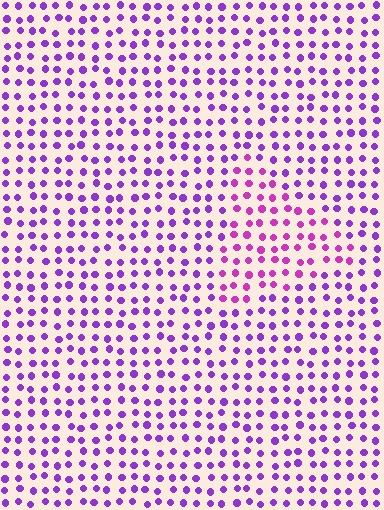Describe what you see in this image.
The image is filled with small purple elements in a uniform arrangement. A triangle-shaped region is visible where the elements are tinted to a slightly different hue, forming a subtle color boundary.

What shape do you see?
I see a triangle.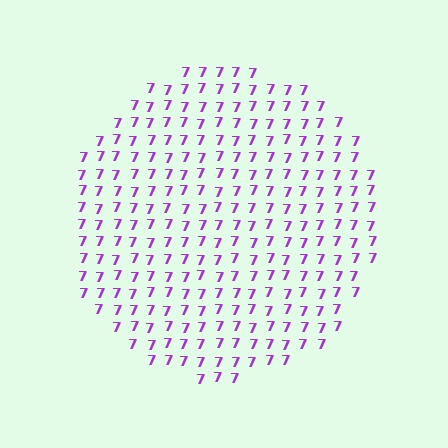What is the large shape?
The large shape is a circle.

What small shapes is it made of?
It is made of small digit 7's.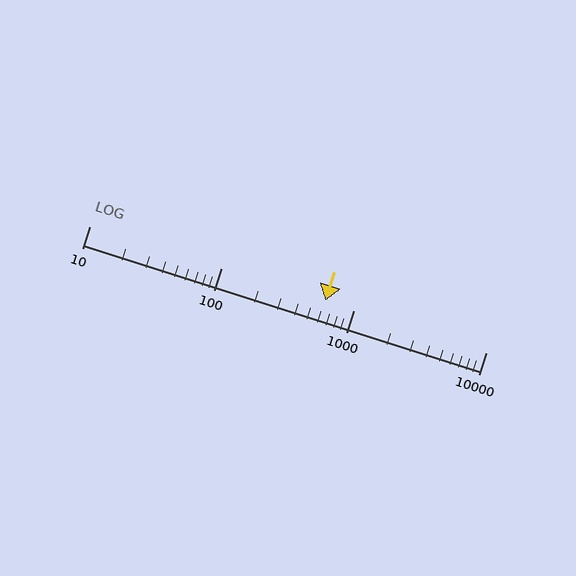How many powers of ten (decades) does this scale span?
The scale spans 3 decades, from 10 to 10000.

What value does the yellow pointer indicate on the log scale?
The pointer indicates approximately 610.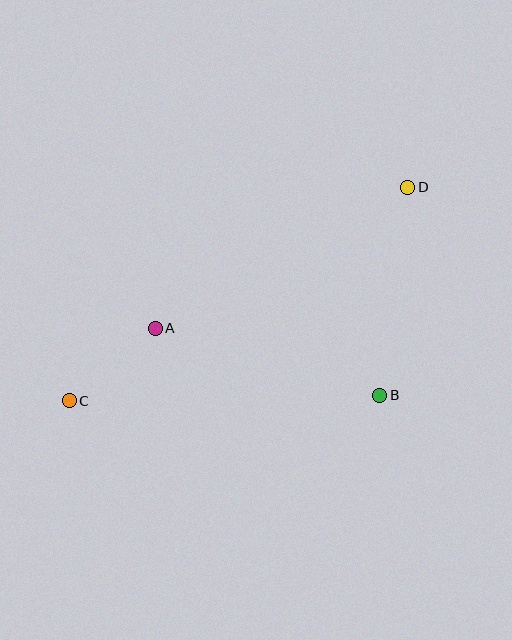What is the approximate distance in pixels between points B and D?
The distance between B and D is approximately 210 pixels.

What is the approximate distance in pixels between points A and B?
The distance between A and B is approximately 235 pixels.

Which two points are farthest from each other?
Points C and D are farthest from each other.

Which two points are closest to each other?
Points A and C are closest to each other.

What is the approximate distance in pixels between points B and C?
The distance between B and C is approximately 311 pixels.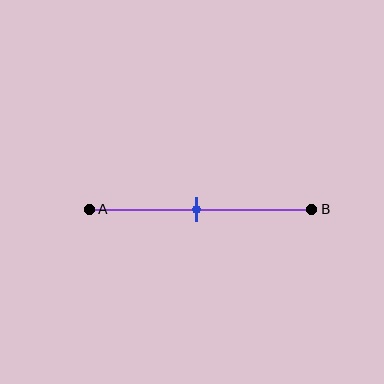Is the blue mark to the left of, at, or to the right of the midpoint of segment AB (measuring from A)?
The blue mark is approximately at the midpoint of segment AB.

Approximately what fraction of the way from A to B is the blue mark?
The blue mark is approximately 50% of the way from A to B.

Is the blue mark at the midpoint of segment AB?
Yes, the mark is approximately at the midpoint.